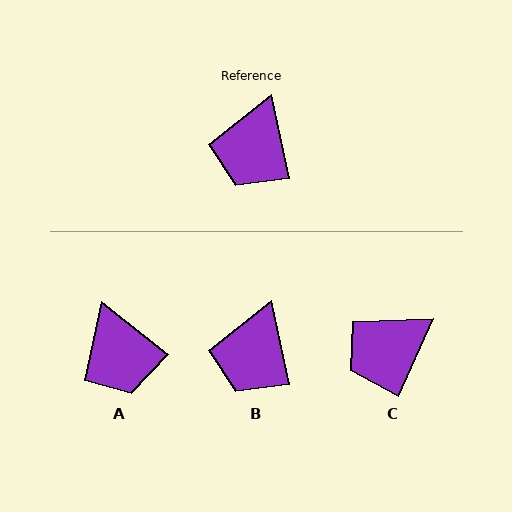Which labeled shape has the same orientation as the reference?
B.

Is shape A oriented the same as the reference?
No, it is off by about 40 degrees.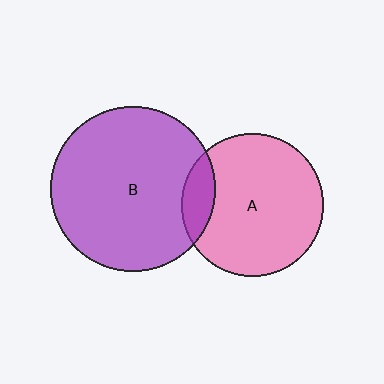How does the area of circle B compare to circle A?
Approximately 1.3 times.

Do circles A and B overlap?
Yes.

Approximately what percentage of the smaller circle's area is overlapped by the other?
Approximately 15%.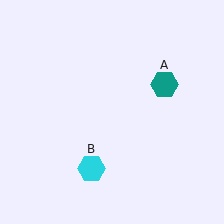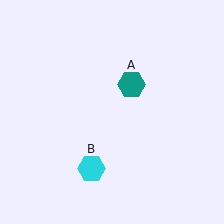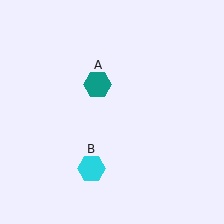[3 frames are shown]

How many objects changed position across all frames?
1 object changed position: teal hexagon (object A).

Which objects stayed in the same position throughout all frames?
Cyan hexagon (object B) remained stationary.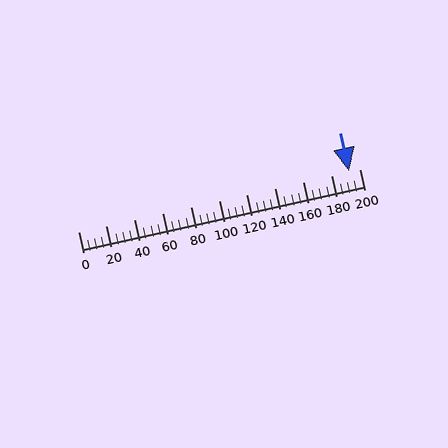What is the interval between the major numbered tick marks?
The major tick marks are spaced 20 units apart.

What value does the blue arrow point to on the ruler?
The blue arrow points to approximately 193.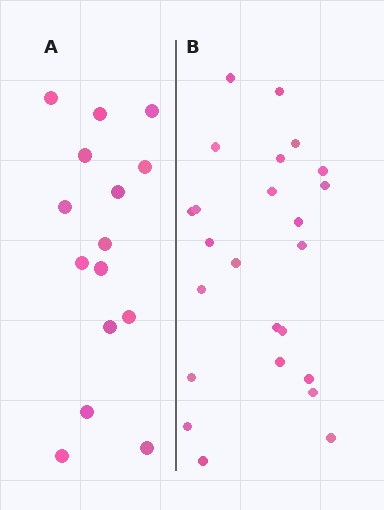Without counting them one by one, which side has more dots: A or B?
Region B (the right region) has more dots.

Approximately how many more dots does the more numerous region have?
Region B has roughly 8 or so more dots than region A.